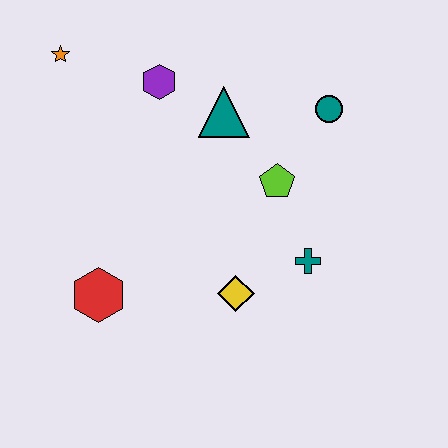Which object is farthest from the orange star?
The teal cross is farthest from the orange star.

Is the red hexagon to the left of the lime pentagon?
Yes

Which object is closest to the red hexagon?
The yellow diamond is closest to the red hexagon.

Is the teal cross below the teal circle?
Yes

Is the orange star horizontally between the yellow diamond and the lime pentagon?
No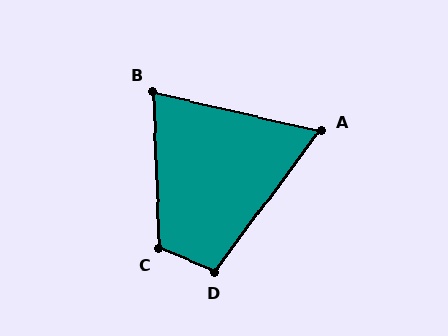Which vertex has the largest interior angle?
C, at approximately 114 degrees.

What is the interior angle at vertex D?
Approximately 105 degrees (obtuse).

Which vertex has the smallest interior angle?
A, at approximately 66 degrees.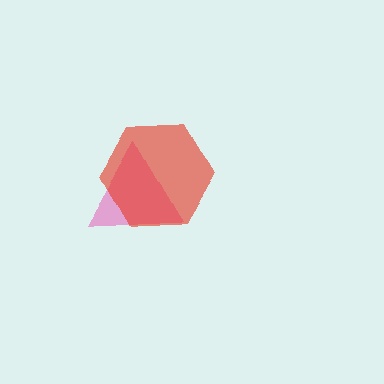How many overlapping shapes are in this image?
There are 2 overlapping shapes in the image.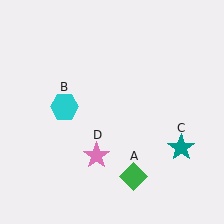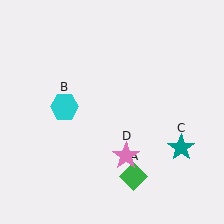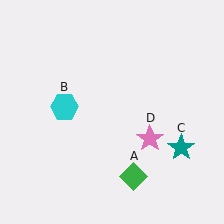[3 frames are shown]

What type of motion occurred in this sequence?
The pink star (object D) rotated counterclockwise around the center of the scene.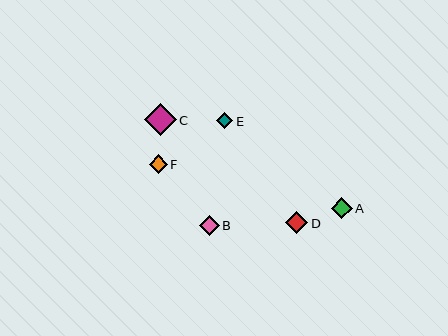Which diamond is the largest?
Diamond C is the largest with a size of approximately 31 pixels.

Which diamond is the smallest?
Diamond E is the smallest with a size of approximately 16 pixels.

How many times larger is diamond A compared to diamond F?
Diamond A is approximately 1.1 times the size of diamond F.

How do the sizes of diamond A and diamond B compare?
Diamond A and diamond B are approximately the same size.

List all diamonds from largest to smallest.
From largest to smallest: C, D, A, B, F, E.